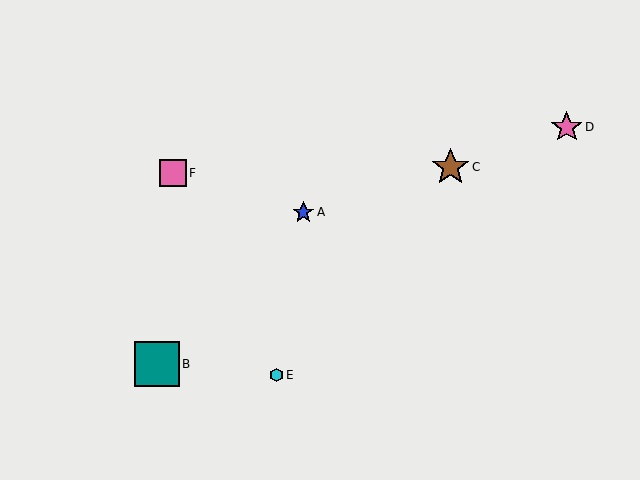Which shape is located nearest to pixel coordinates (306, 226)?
The blue star (labeled A) at (303, 212) is nearest to that location.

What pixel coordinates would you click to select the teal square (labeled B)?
Click at (157, 364) to select the teal square B.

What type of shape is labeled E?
Shape E is a cyan hexagon.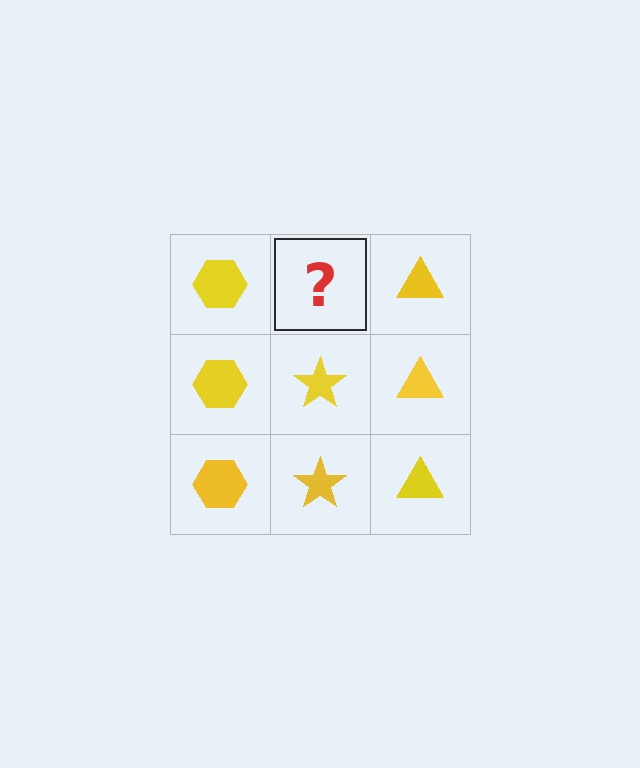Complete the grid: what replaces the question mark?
The question mark should be replaced with a yellow star.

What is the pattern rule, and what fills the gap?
The rule is that each column has a consistent shape. The gap should be filled with a yellow star.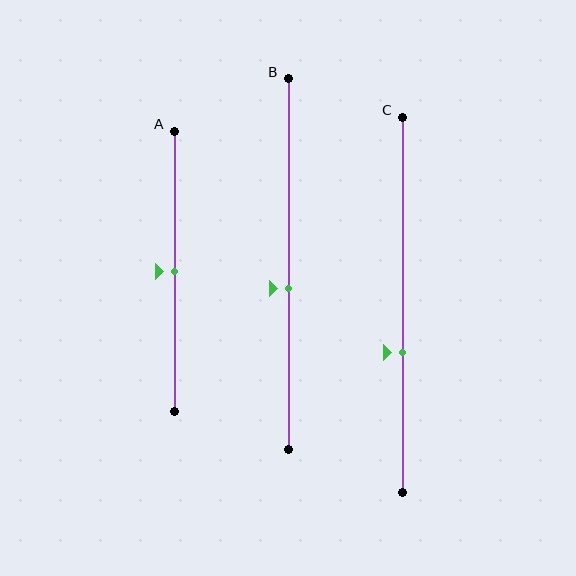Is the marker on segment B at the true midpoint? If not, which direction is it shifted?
No, the marker on segment B is shifted downward by about 6% of the segment length.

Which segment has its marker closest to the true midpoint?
Segment A has its marker closest to the true midpoint.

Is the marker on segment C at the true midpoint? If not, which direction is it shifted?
No, the marker on segment C is shifted downward by about 13% of the segment length.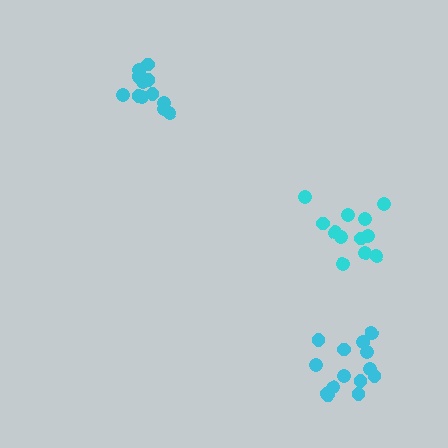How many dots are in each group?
Group 1: 12 dots, Group 2: 14 dots, Group 3: 15 dots (41 total).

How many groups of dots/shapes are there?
There are 3 groups.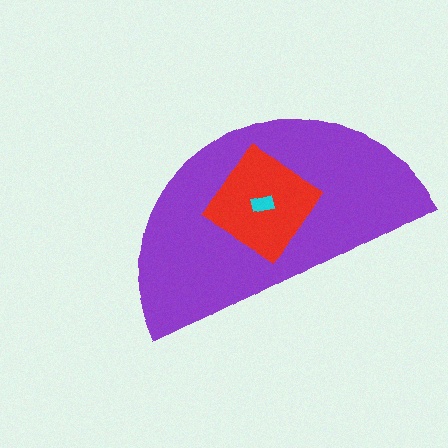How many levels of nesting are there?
3.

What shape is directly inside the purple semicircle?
The red diamond.